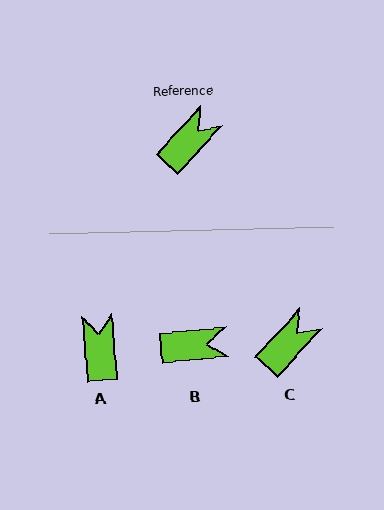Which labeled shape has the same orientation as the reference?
C.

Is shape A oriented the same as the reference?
No, it is off by about 48 degrees.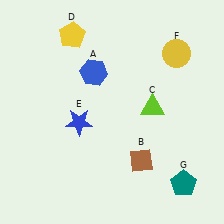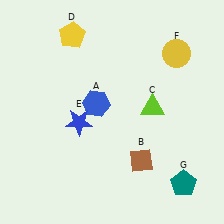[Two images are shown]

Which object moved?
The blue hexagon (A) moved down.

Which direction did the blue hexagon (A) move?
The blue hexagon (A) moved down.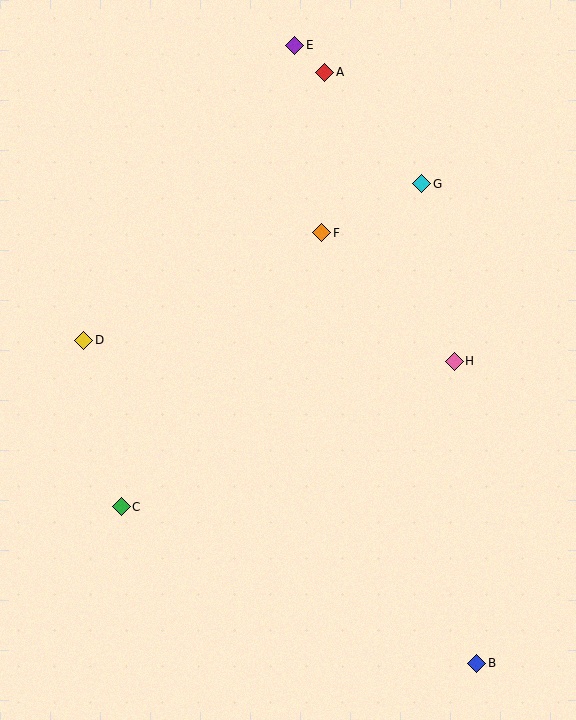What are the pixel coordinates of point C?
Point C is at (121, 507).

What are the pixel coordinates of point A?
Point A is at (325, 72).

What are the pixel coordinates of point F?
Point F is at (322, 233).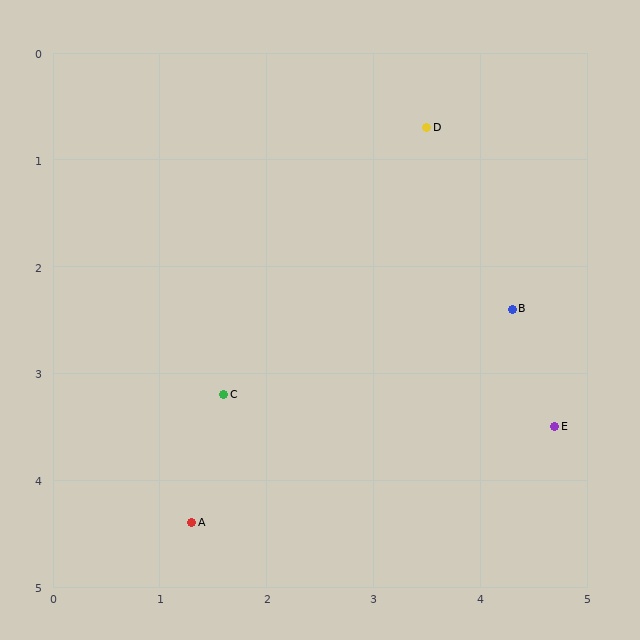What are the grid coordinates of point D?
Point D is at approximately (3.5, 0.7).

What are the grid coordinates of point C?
Point C is at approximately (1.6, 3.2).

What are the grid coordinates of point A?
Point A is at approximately (1.3, 4.4).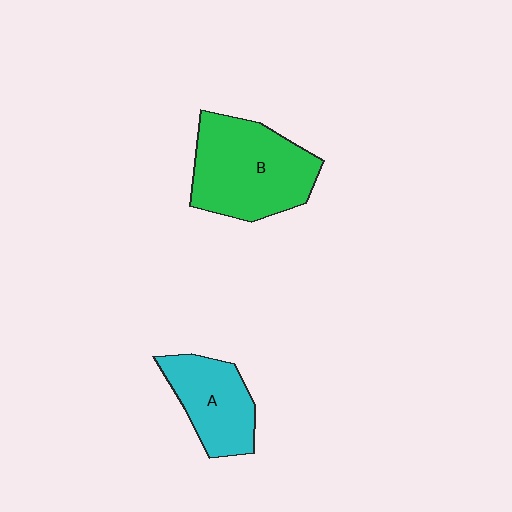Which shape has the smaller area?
Shape A (cyan).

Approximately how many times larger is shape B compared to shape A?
Approximately 1.6 times.